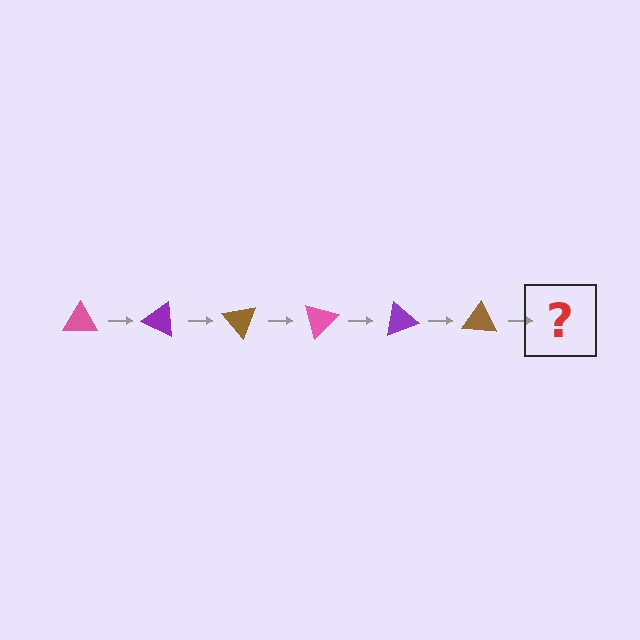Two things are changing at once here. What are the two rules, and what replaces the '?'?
The two rules are that it rotates 25 degrees each step and the color cycles through pink, purple, and brown. The '?' should be a pink triangle, rotated 150 degrees from the start.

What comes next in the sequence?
The next element should be a pink triangle, rotated 150 degrees from the start.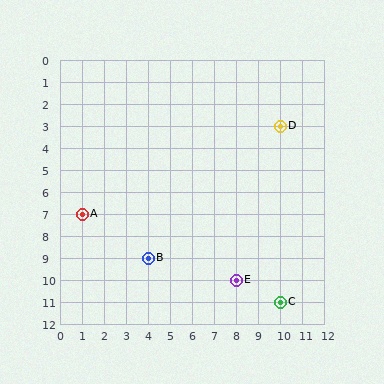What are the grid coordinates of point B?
Point B is at grid coordinates (4, 9).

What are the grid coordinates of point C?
Point C is at grid coordinates (10, 11).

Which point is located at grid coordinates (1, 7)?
Point A is at (1, 7).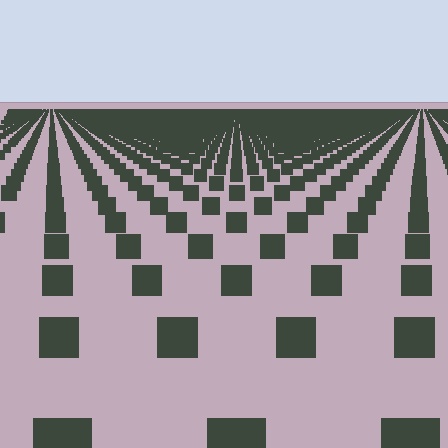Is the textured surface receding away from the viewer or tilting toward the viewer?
The surface is receding away from the viewer. Texture elements get smaller and denser toward the top.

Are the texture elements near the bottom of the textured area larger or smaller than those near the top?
Larger. Near the bottom, elements are closer to the viewer and appear at a bigger on-screen size.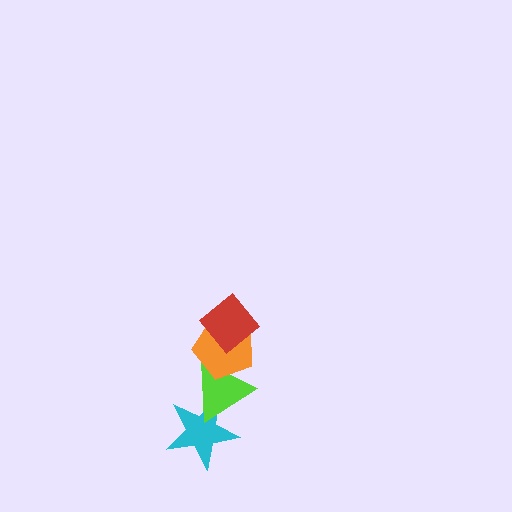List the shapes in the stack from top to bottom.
From top to bottom: the red diamond, the orange pentagon, the lime triangle, the cyan star.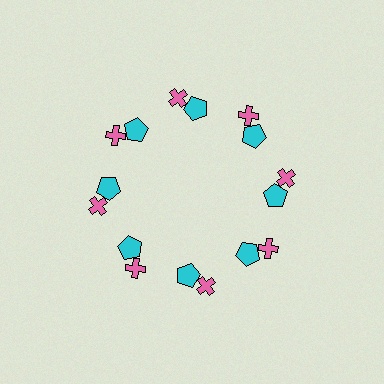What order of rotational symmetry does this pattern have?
This pattern has 8-fold rotational symmetry.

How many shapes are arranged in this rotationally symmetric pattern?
There are 16 shapes, arranged in 8 groups of 2.